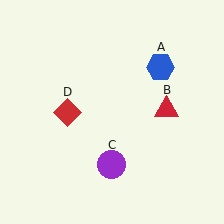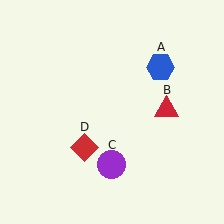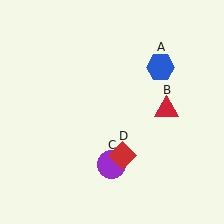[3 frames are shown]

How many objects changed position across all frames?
1 object changed position: red diamond (object D).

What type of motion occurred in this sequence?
The red diamond (object D) rotated counterclockwise around the center of the scene.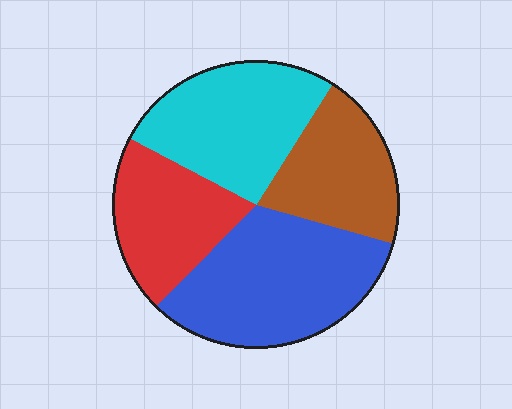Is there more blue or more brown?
Blue.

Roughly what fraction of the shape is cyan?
Cyan takes up about one quarter (1/4) of the shape.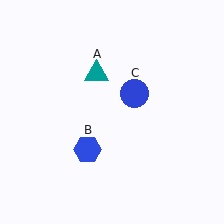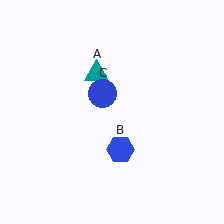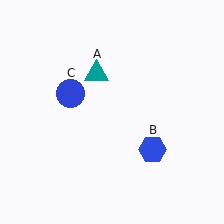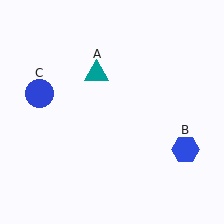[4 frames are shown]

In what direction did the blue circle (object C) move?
The blue circle (object C) moved left.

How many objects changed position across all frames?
2 objects changed position: blue hexagon (object B), blue circle (object C).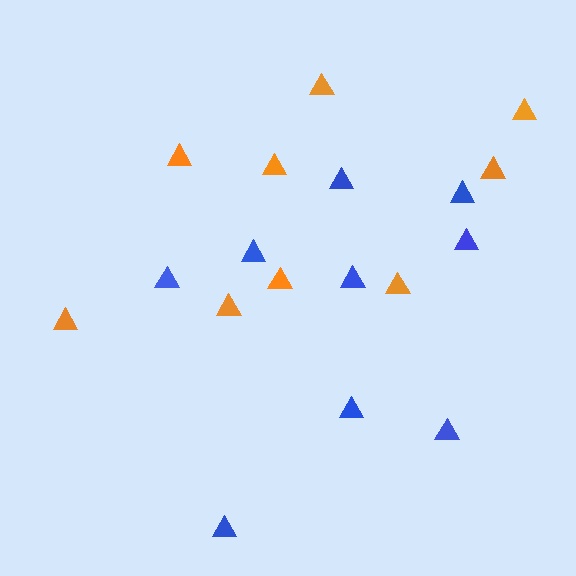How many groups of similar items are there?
There are 2 groups: one group of orange triangles (9) and one group of blue triangles (9).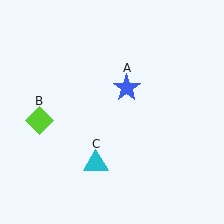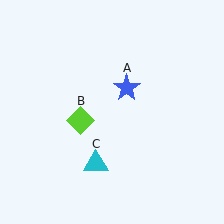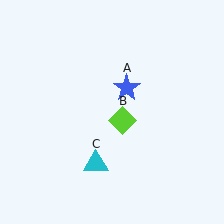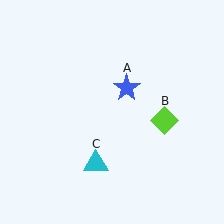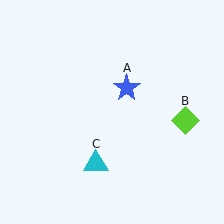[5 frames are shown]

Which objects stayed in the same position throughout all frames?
Blue star (object A) and cyan triangle (object C) remained stationary.